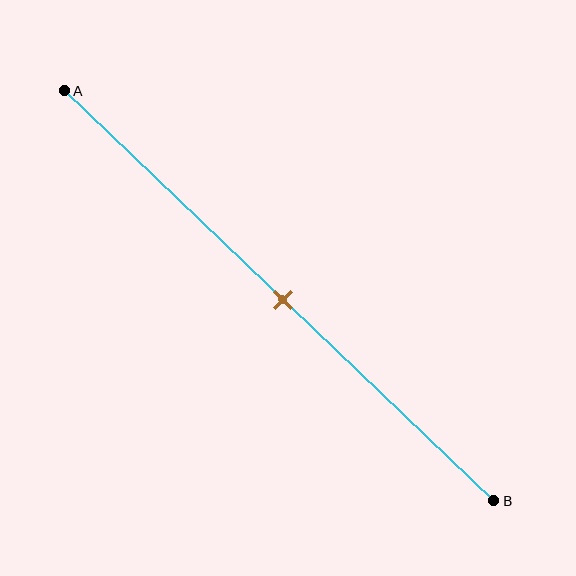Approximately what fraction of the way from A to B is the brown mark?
The brown mark is approximately 50% of the way from A to B.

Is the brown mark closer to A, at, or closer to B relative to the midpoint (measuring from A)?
The brown mark is approximately at the midpoint of segment AB.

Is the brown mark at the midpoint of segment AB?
Yes, the mark is approximately at the midpoint.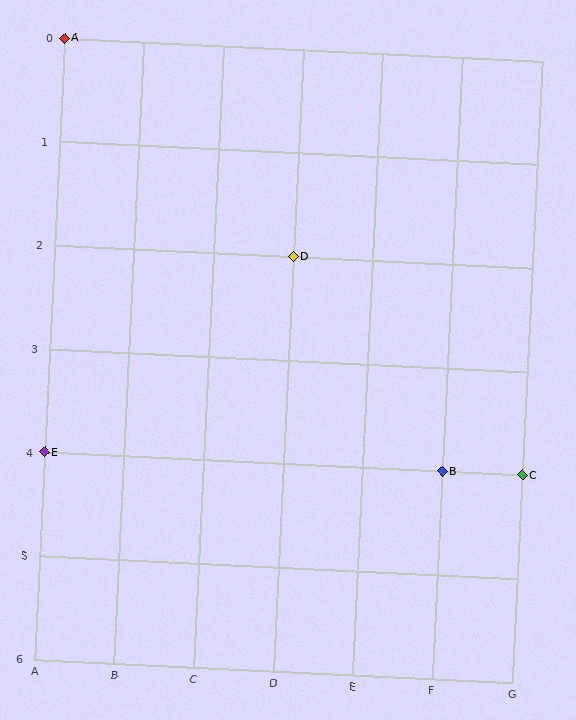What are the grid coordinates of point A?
Point A is at grid coordinates (A, 0).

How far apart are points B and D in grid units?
Points B and D are 2 columns and 2 rows apart (about 2.8 grid units diagonally).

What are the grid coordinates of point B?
Point B is at grid coordinates (F, 4).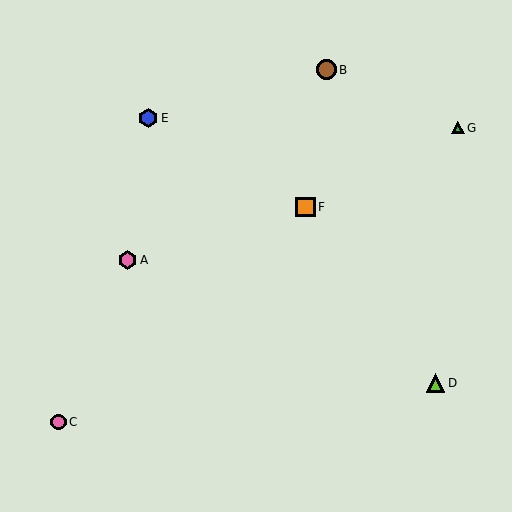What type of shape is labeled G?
Shape G is a green triangle.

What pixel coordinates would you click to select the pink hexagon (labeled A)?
Click at (128, 260) to select the pink hexagon A.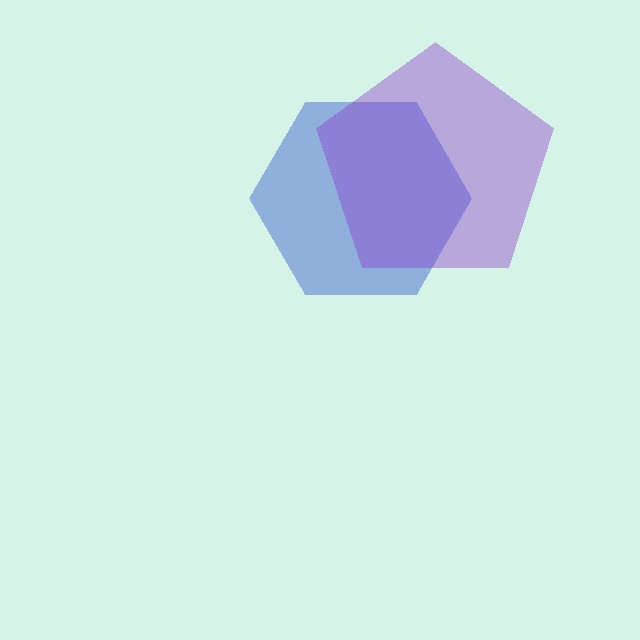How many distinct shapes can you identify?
There are 2 distinct shapes: a blue hexagon, a purple pentagon.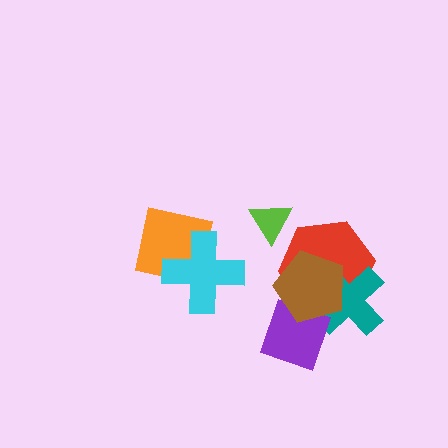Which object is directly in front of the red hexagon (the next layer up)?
The teal cross is directly in front of the red hexagon.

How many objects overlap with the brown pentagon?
3 objects overlap with the brown pentagon.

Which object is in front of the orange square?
The cyan cross is in front of the orange square.